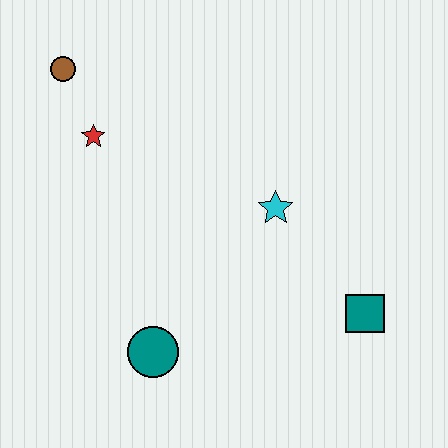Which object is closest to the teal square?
The cyan star is closest to the teal square.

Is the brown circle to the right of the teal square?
No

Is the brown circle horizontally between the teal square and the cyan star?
No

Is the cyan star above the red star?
No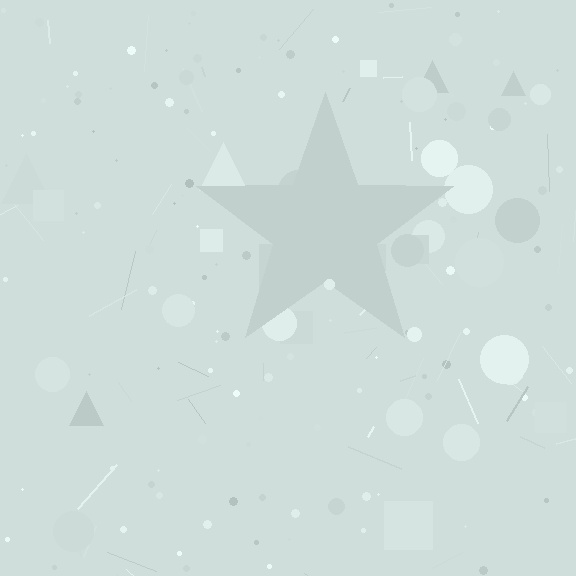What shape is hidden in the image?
A star is hidden in the image.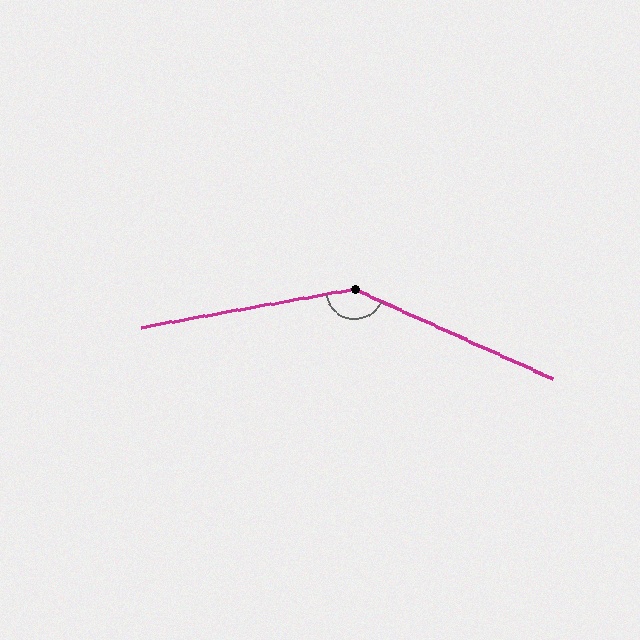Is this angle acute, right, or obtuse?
It is obtuse.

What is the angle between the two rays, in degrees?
Approximately 146 degrees.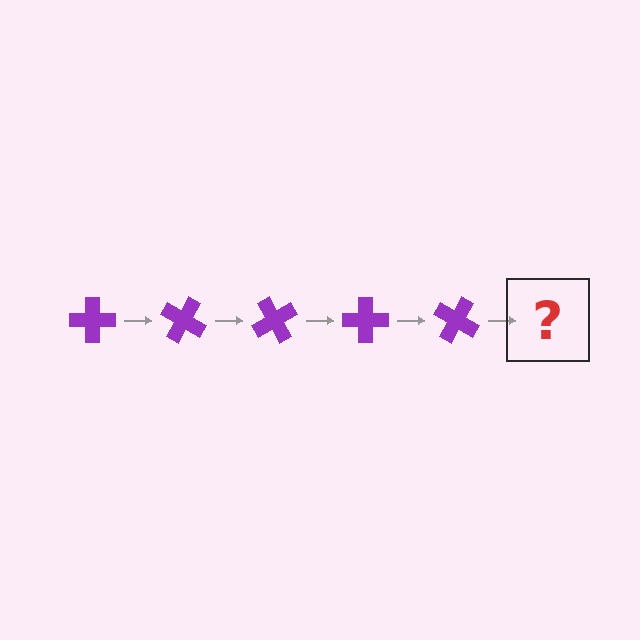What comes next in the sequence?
The next element should be a purple cross rotated 150 degrees.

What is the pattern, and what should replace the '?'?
The pattern is that the cross rotates 30 degrees each step. The '?' should be a purple cross rotated 150 degrees.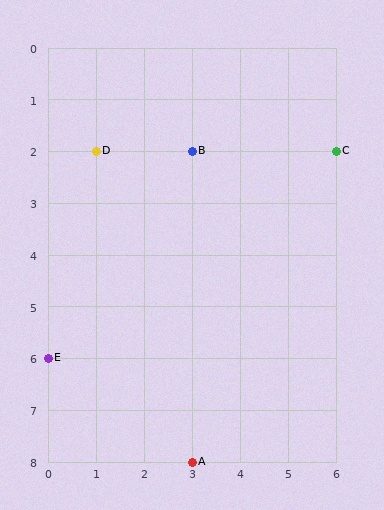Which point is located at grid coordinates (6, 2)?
Point C is at (6, 2).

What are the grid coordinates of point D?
Point D is at grid coordinates (1, 2).